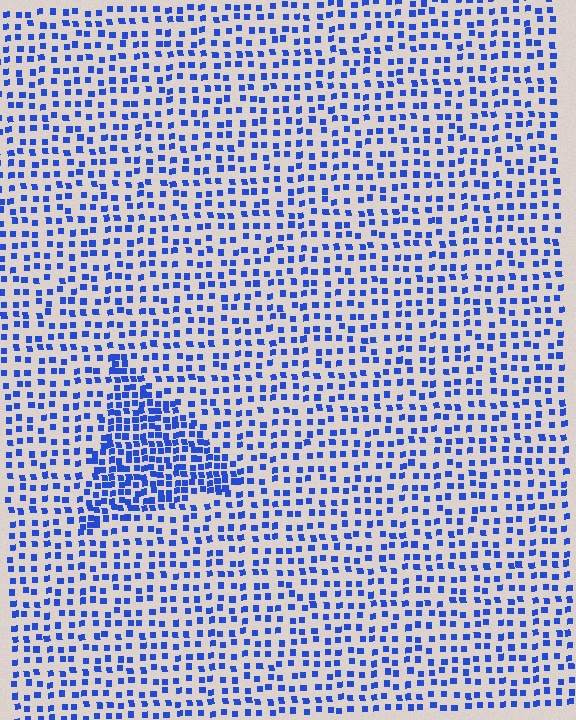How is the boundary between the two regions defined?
The boundary is defined by a change in element density (approximately 2.1x ratio). All elements are the same color, size, and shape.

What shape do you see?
I see a triangle.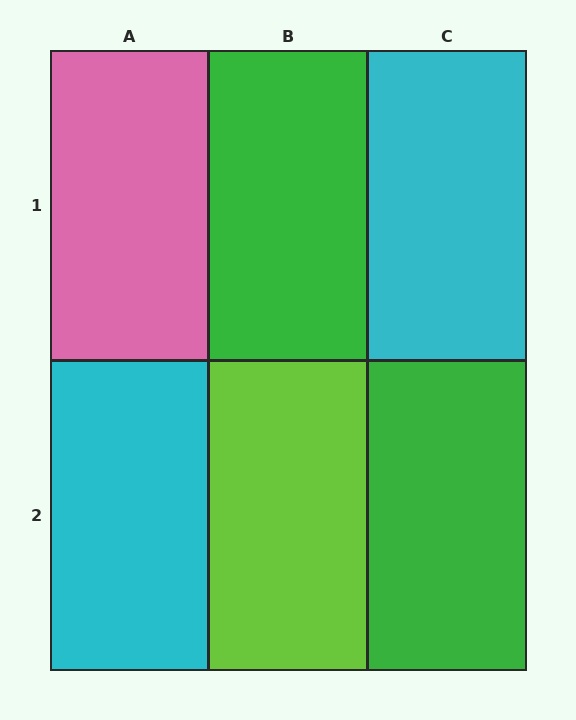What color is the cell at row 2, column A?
Cyan.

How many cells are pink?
1 cell is pink.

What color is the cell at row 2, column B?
Lime.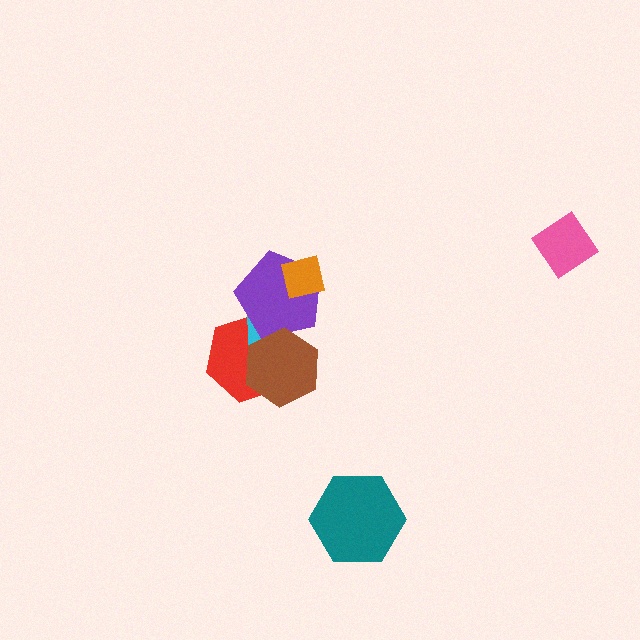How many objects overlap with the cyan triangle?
3 objects overlap with the cyan triangle.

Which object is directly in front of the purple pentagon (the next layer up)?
The brown hexagon is directly in front of the purple pentagon.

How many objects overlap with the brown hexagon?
3 objects overlap with the brown hexagon.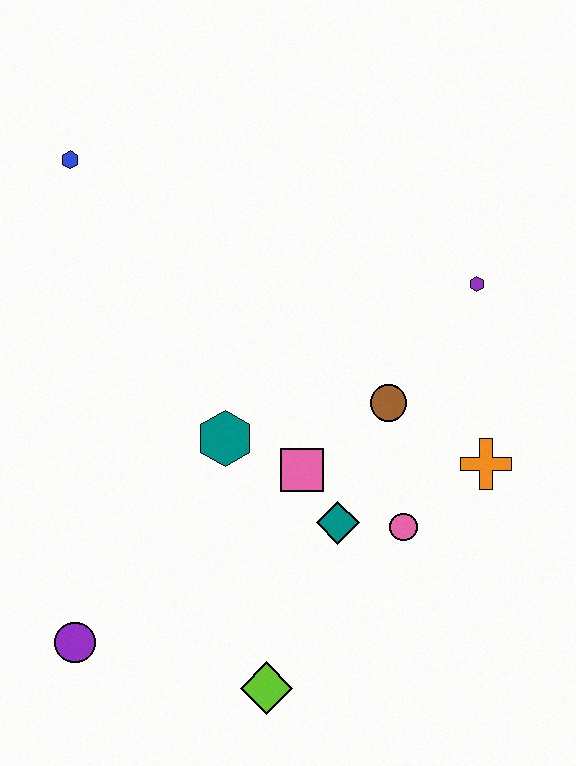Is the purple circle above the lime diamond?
Yes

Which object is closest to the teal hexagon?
The pink square is closest to the teal hexagon.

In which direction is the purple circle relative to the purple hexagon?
The purple circle is to the left of the purple hexagon.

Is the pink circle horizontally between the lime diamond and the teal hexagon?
No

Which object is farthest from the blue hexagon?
The lime diamond is farthest from the blue hexagon.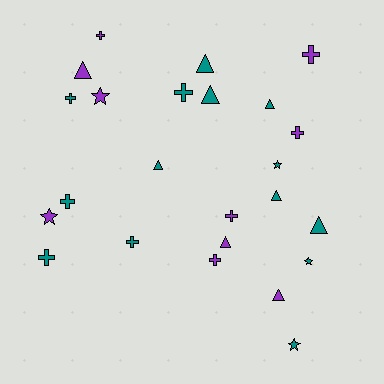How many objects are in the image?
There are 24 objects.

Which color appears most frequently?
Teal, with 14 objects.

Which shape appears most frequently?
Cross, with 10 objects.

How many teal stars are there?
There are 3 teal stars.